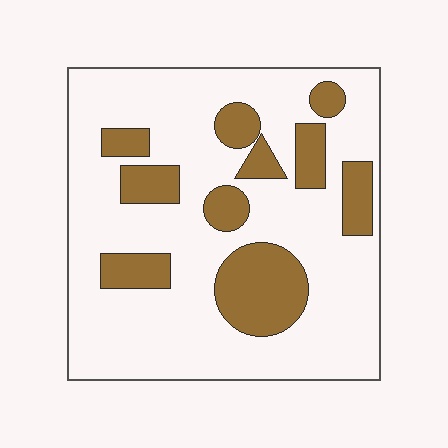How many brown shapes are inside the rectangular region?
10.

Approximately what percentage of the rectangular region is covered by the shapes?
Approximately 25%.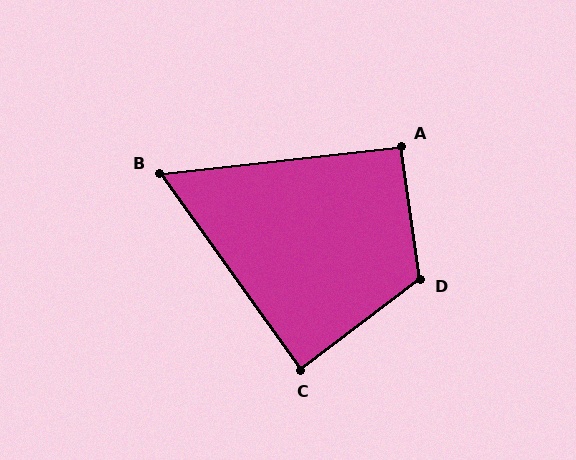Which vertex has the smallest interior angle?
B, at approximately 60 degrees.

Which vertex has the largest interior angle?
D, at approximately 120 degrees.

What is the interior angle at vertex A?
Approximately 92 degrees (approximately right).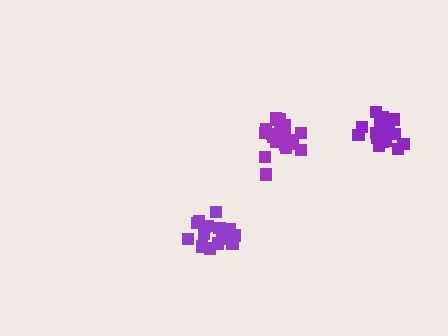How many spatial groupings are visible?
There are 3 spatial groupings.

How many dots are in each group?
Group 1: 17 dots, Group 2: 17 dots, Group 3: 21 dots (55 total).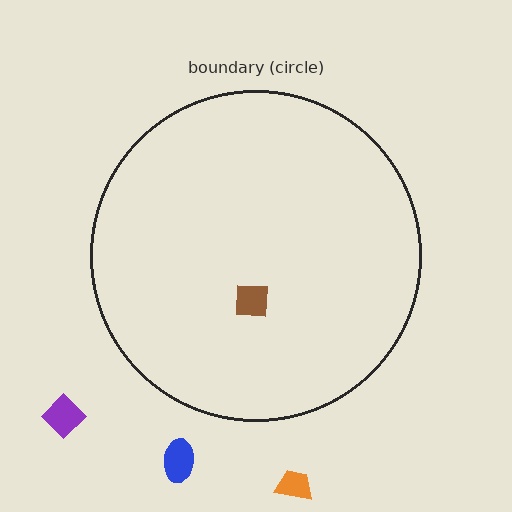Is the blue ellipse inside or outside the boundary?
Outside.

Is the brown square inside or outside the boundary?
Inside.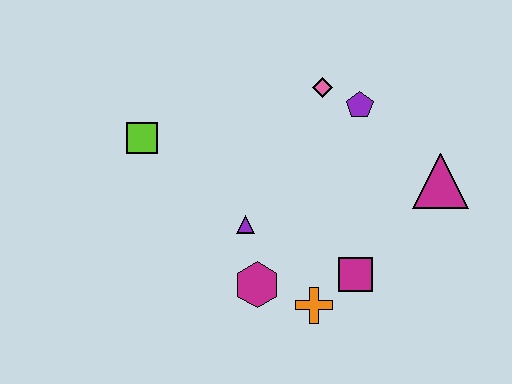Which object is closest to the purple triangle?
The magenta hexagon is closest to the purple triangle.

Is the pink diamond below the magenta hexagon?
No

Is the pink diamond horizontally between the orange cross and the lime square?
No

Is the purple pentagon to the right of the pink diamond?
Yes